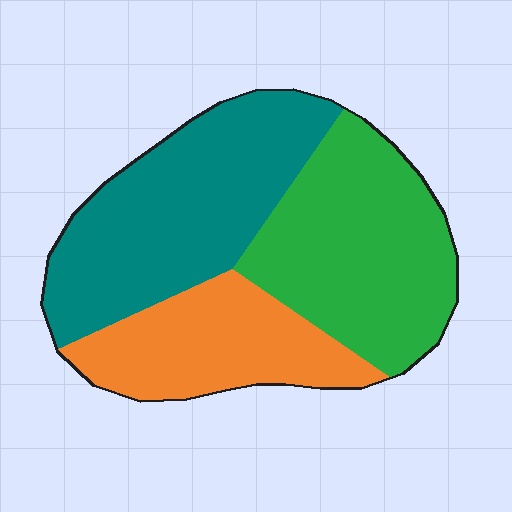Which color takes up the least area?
Orange, at roughly 25%.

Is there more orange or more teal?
Teal.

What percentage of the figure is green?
Green takes up about three eighths (3/8) of the figure.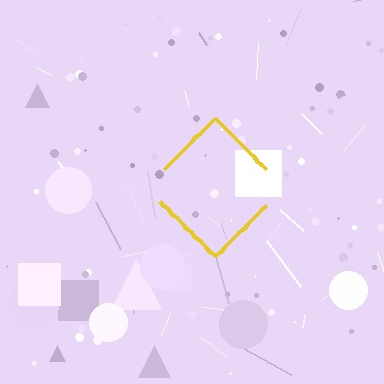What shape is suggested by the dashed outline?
The dashed outline suggests a diamond.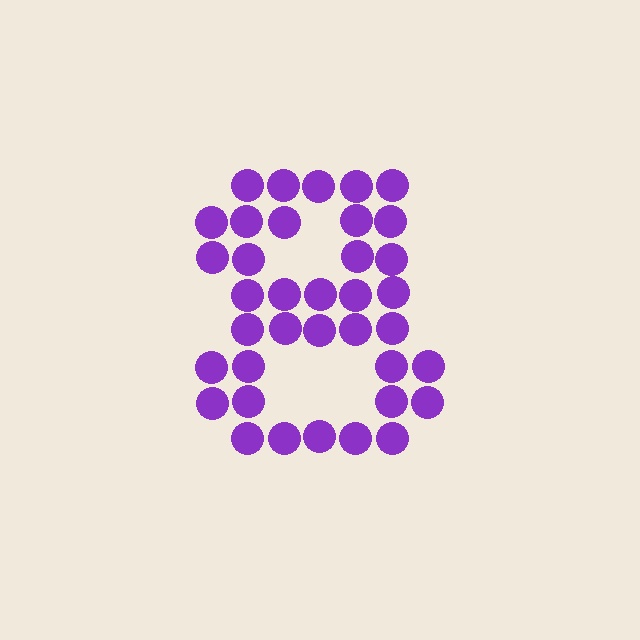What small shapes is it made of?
It is made of small circles.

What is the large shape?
The large shape is the digit 8.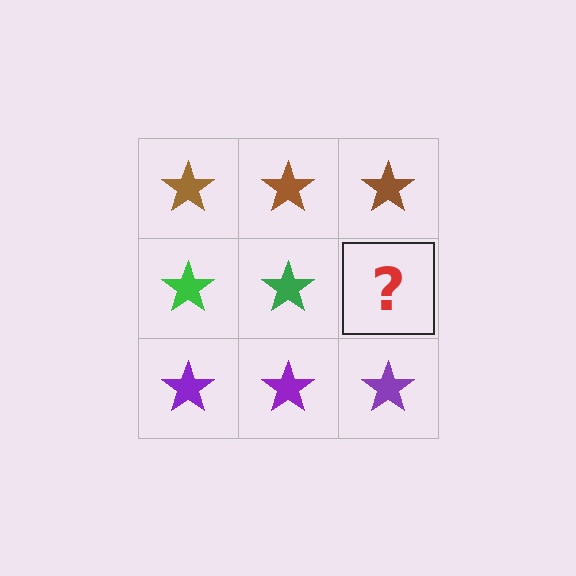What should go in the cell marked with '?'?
The missing cell should contain a green star.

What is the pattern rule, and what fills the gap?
The rule is that each row has a consistent color. The gap should be filled with a green star.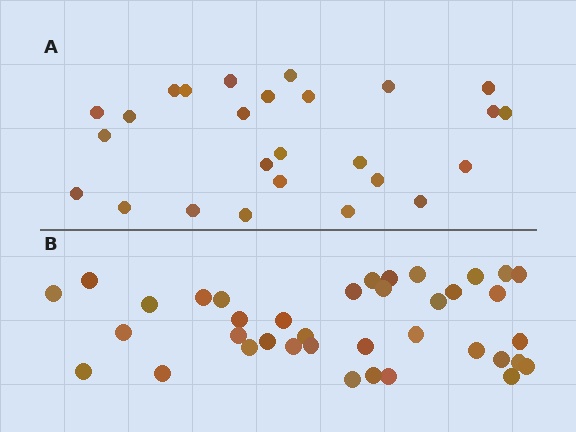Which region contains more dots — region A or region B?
Region B (the bottom region) has more dots.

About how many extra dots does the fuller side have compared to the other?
Region B has roughly 12 or so more dots than region A.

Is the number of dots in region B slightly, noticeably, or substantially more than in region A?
Region B has substantially more. The ratio is roughly 1.5 to 1.